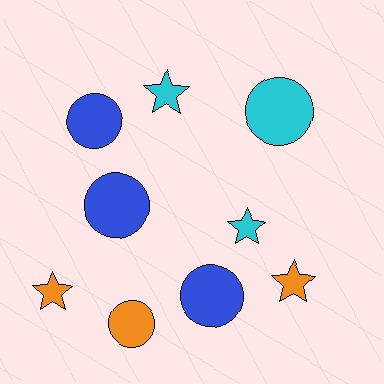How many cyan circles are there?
There is 1 cyan circle.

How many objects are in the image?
There are 9 objects.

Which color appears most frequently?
Cyan, with 3 objects.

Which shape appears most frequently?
Circle, with 5 objects.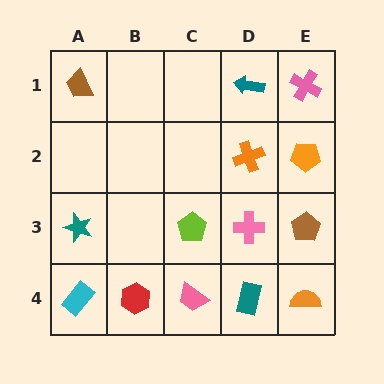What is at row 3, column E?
A brown pentagon.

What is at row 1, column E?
A pink cross.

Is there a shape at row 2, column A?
No, that cell is empty.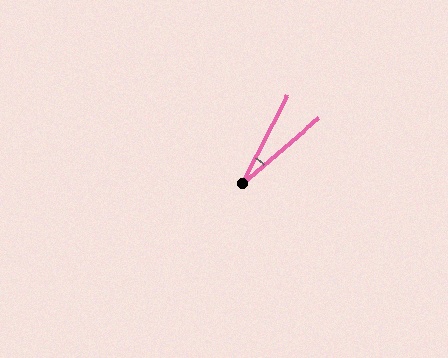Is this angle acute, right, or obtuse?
It is acute.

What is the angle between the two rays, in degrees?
Approximately 22 degrees.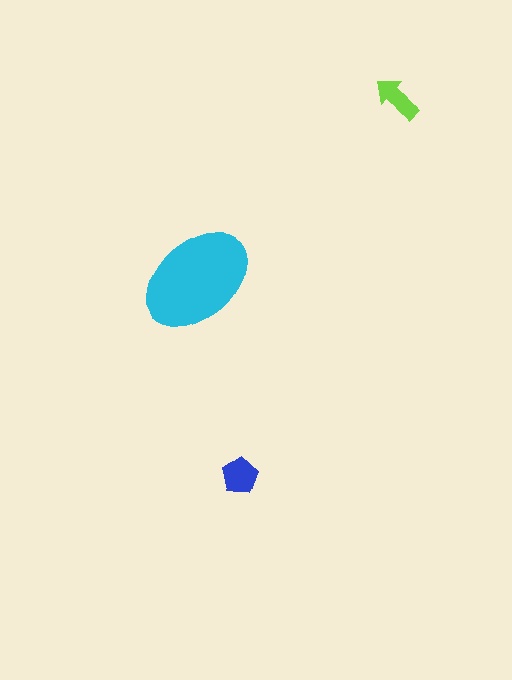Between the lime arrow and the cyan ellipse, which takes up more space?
The cyan ellipse.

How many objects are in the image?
There are 3 objects in the image.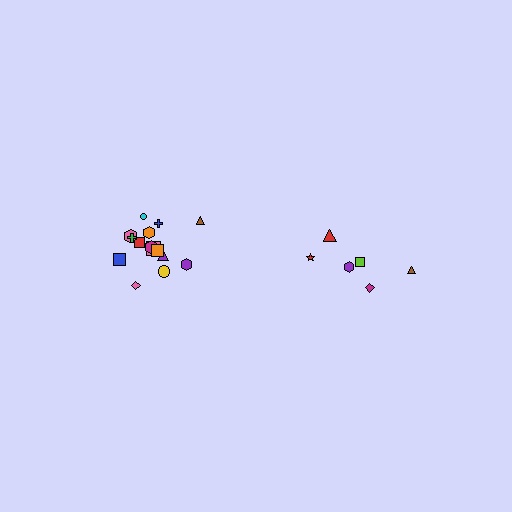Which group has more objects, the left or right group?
The left group.